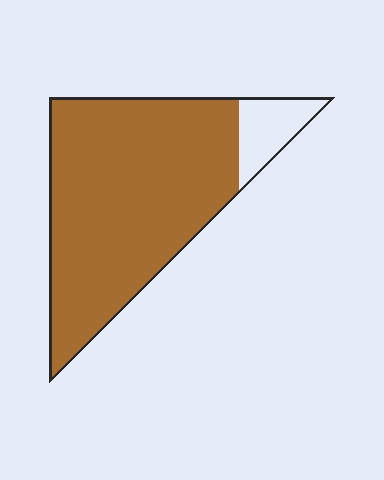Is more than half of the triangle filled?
Yes.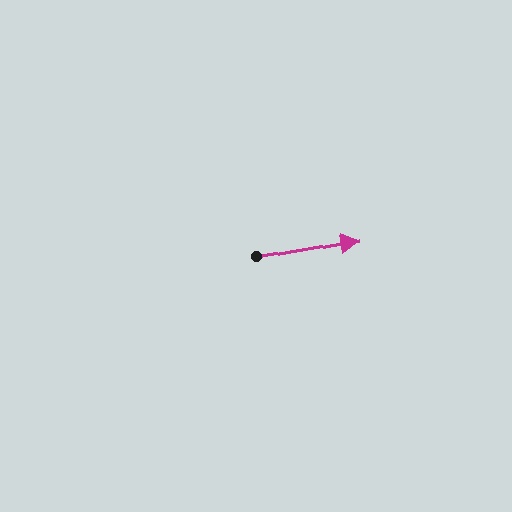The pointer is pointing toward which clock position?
Roughly 3 o'clock.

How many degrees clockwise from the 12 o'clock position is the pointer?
Approximately 80 degrees.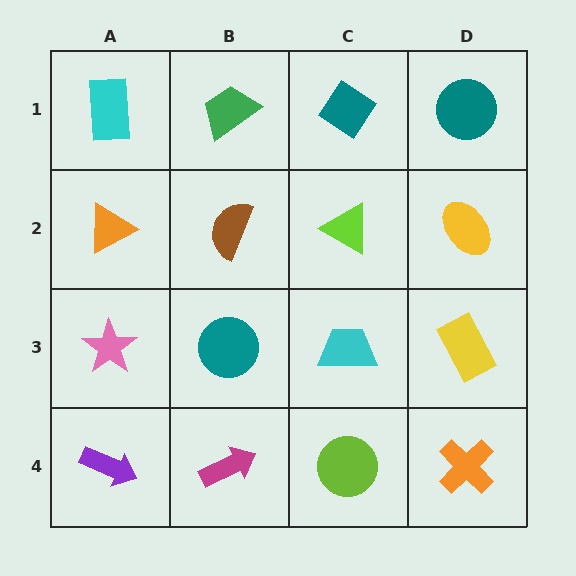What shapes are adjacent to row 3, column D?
A yellow ellipse (row 2, column D), an orange cross (row 4, column D), a cyan trapezoid (row 3, column C).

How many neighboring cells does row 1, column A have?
2.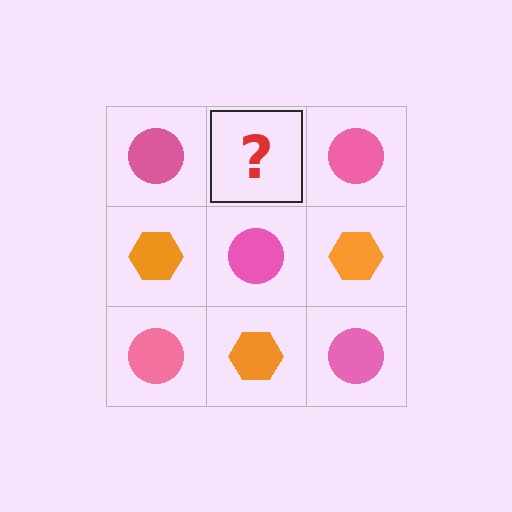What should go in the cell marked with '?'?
The missing cell should contain an orange hexagon.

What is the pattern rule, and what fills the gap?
The rule is that it alternates pink circle and orange hexagon in a checkerboard pattern. The gap should be filled with an orange hexagon.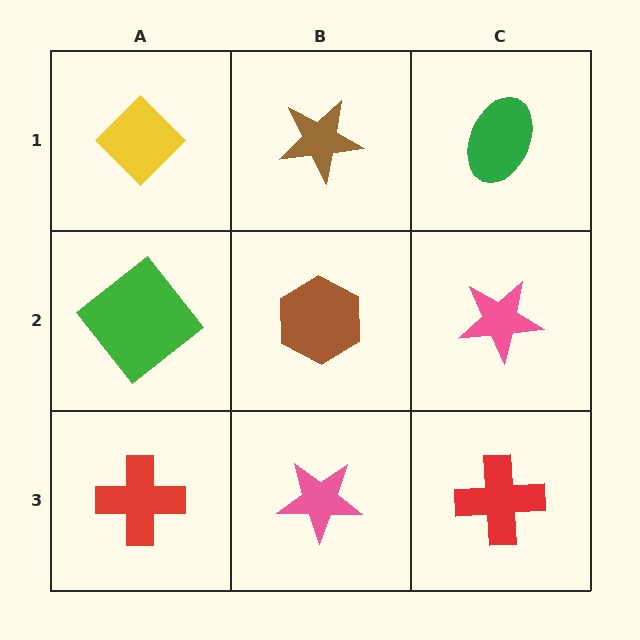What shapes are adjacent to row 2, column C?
A green ellipse (row 1, column C), a red cross (row 3, column C), a brown hexagon (row 2, column B).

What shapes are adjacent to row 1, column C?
A pink star (row 2, column C), a brown star (row 1, column B).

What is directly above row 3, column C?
A pink star.